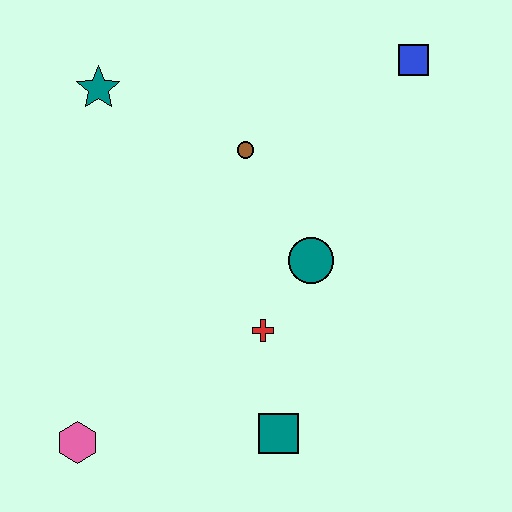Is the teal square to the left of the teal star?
No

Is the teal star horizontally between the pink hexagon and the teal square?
Yes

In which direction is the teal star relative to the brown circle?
The teal star is to the left of the brown circle.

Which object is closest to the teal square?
The red cross is closest to the teal square.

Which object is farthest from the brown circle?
The pink hexagon is farthest from the brown circle.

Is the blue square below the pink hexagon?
No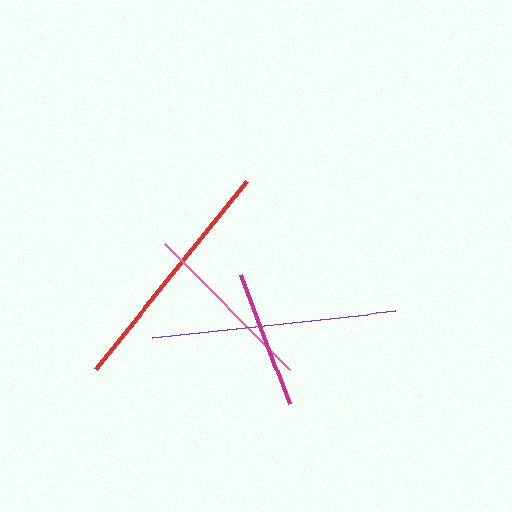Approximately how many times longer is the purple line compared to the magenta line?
The purple line is approximately 1.8 times the length of the magenta line.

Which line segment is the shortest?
The magenta line is the shortest at approximately 138 pixels.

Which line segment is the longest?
The purple line is the longest at approximately 244 pixels.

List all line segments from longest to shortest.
From longest to shortest: purple, red, pink, magenta.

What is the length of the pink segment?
The pink segment is approximately 178 pixels long.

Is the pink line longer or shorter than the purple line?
The purple line is longer than the pink line.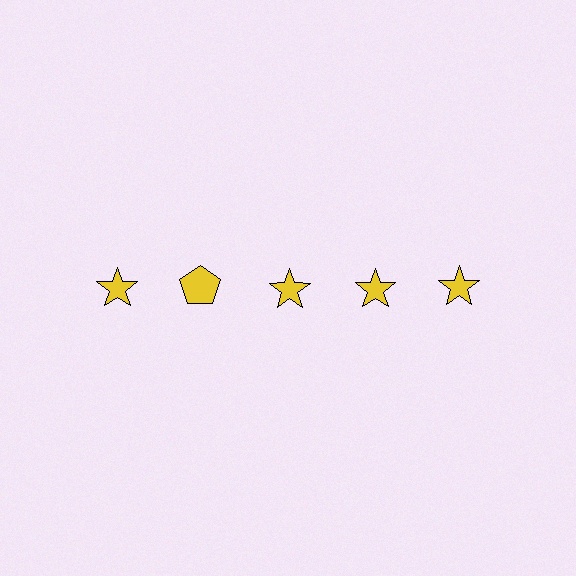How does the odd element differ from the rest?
It has a different shape: pentagon instead of star.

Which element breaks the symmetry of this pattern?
The yellow pentagon in the top row, second from left column breaks the symmetry. All other shapes are yellow stars.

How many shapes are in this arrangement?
There are 5 shapes arranged in a grid pattern.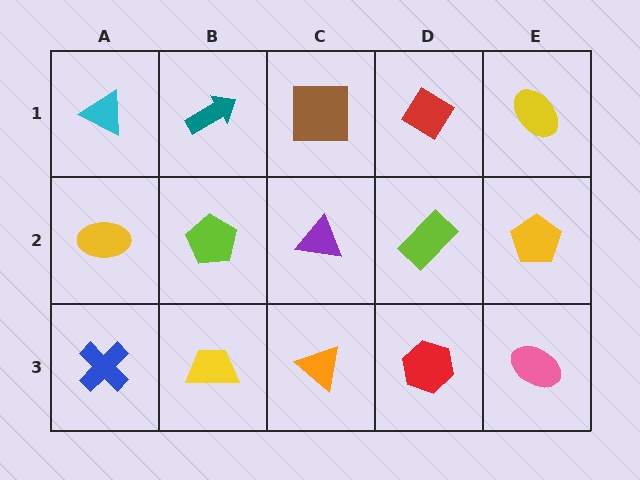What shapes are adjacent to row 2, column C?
A brown square (row 1, column C), an orange triangle (row 3, column C), a lime pentagon (row 2, column B), a lime rectangle (row 2, column D).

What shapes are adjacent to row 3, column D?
A lime rectangle (row 2, column D), an orange triangle (row 3, column C), a pink ellipse (row 3, column E).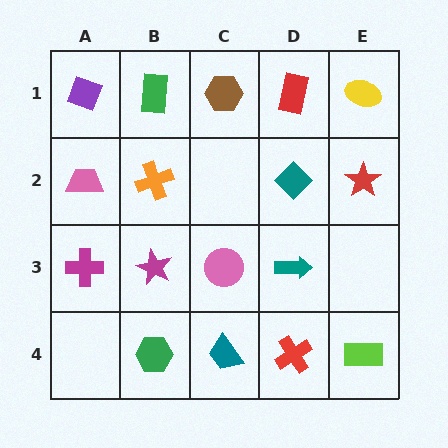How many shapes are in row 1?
5 shapes.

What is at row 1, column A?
A purple diamond.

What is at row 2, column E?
A red star.